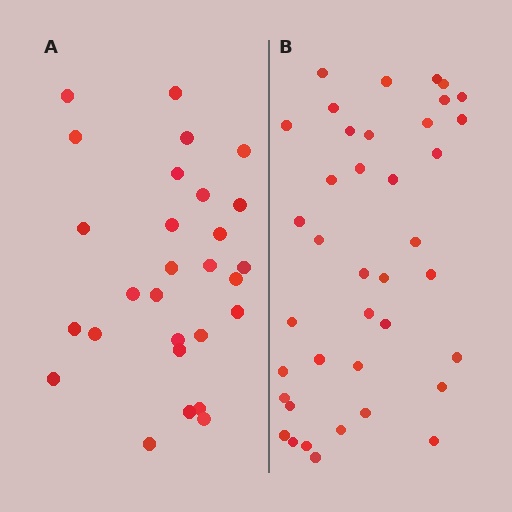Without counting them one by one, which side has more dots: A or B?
Region B (the right region) has more dots.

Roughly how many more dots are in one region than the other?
Region B has roughly 12 or so more dots than region A.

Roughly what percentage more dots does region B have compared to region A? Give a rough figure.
About 40% more.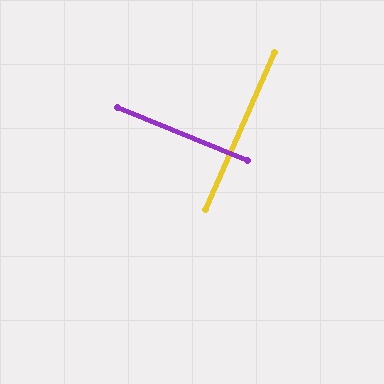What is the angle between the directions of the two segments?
Approximately 89 degrees.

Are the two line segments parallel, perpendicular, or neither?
Perpendicular — they meet at approximately 89°.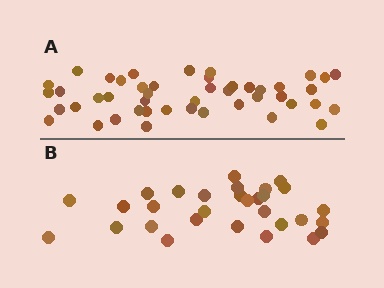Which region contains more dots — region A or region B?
Region A (the top region) has more dots.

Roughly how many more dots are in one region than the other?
Region A has approximately 15 more dots than region B.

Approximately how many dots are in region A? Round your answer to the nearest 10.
About 50 dots. (The exact count is 46, which rounds to 50.)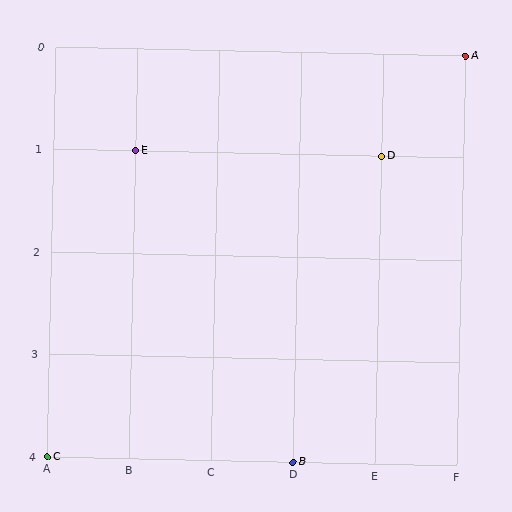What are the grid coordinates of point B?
Point B is at grid coordinates (D, 4).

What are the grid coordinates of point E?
Point E is at grid coordinates (B, 1).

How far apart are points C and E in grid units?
Points C and E are 1 column and 3 rows apart (about 3.2 grid units diagonally).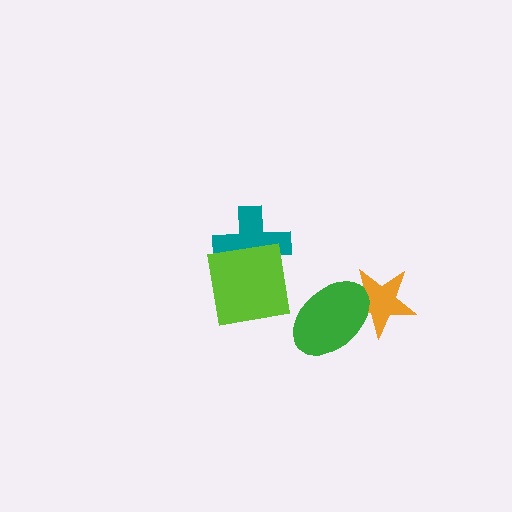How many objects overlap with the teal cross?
1 object overlaps with the teal cross.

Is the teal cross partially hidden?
Yes, it is partially covered by another shape.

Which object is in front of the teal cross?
The lime square is in front of the teal cross.